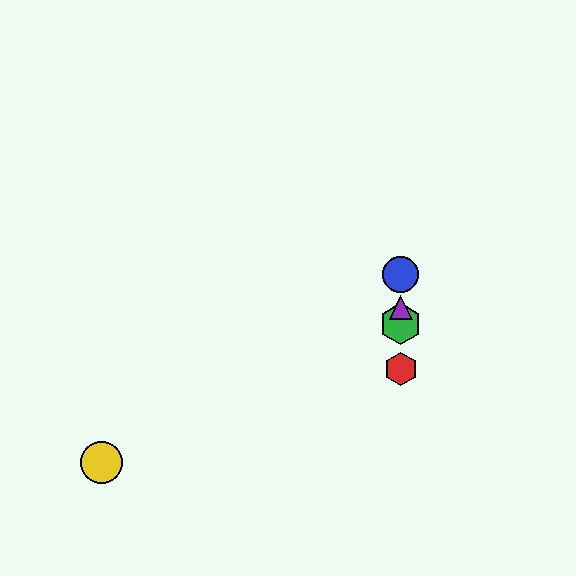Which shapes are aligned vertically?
The red hexagon, the blue circle, the green hexagon, the purple triangle are aligned vertically.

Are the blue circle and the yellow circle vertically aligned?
No, the blue circle is at x≈401 and the yellow circle is at x≈102.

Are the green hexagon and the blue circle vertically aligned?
Yes, both are at x≈401.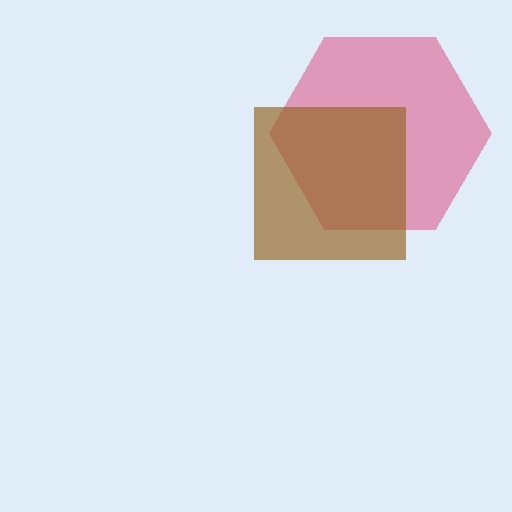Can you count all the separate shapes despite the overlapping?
Yes, there are 2 separate shapes.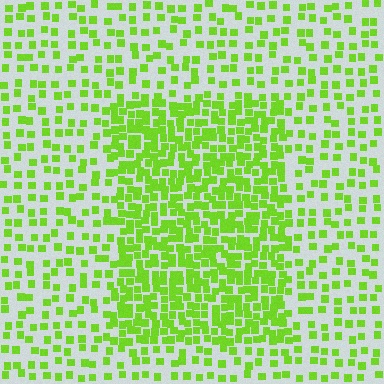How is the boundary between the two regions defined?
The boundary is defined by a change in element density (approximately 2.3x ratio). All elements are the same color, size, and shape.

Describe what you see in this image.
The image contains small lime elements arranged at two different densities. A rectangle-shaped region is visible where the elements are more densely packed than the surrounding area.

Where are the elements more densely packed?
The elements are more densely packed inside the rectangle boundary.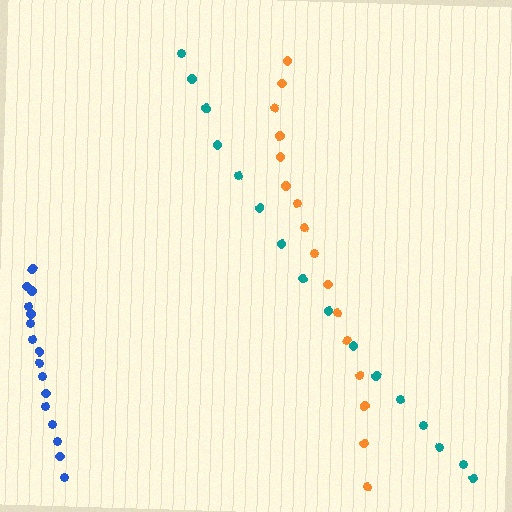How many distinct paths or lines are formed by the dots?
There are 3 distinct paths.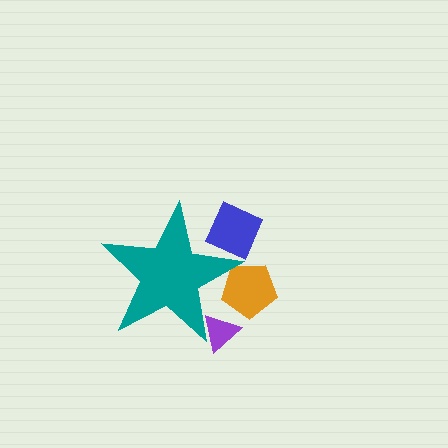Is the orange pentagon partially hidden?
Yes, the orange pentagon is partially hidden behind the teal star.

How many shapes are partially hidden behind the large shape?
3 shapes are partially hidden.